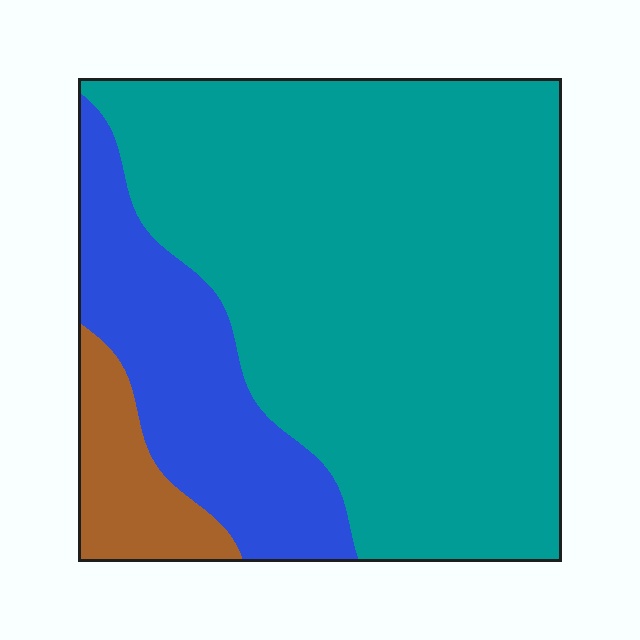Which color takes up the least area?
Brown, at roughly 10%.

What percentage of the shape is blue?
Blue covers about 20% of the shape.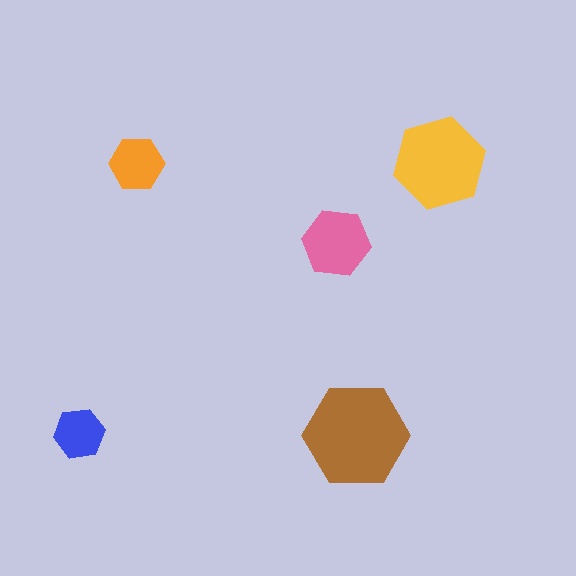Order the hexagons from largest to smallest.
the brown one, the yellow one, the pink one, the orange one, the blue one.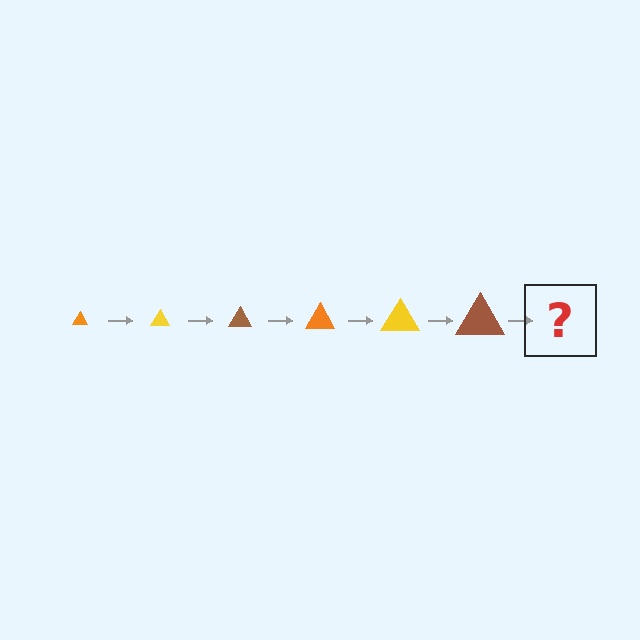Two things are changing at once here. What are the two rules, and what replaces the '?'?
The two rules are that the triangle grows larger each step and the color cycles through orange, yellow, and brown. The '?' should be an orange triangle, larger than the previous one.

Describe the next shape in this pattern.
It should be an orange triangle, larger than the previous one.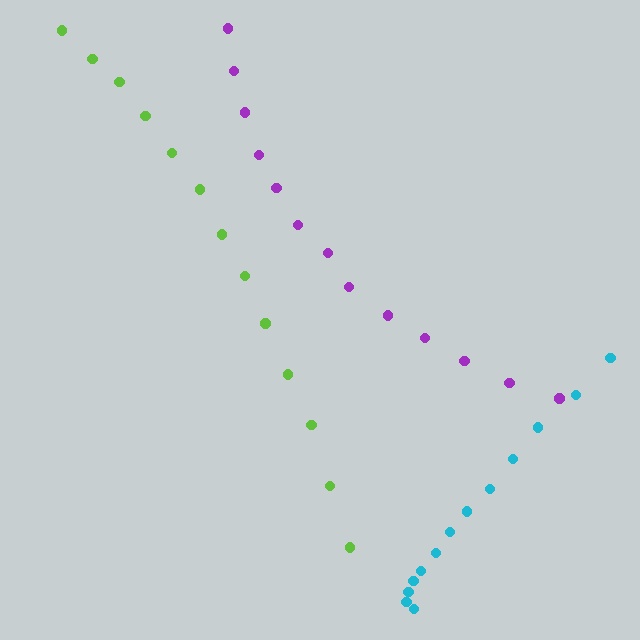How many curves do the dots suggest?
There are 3 distinct paths.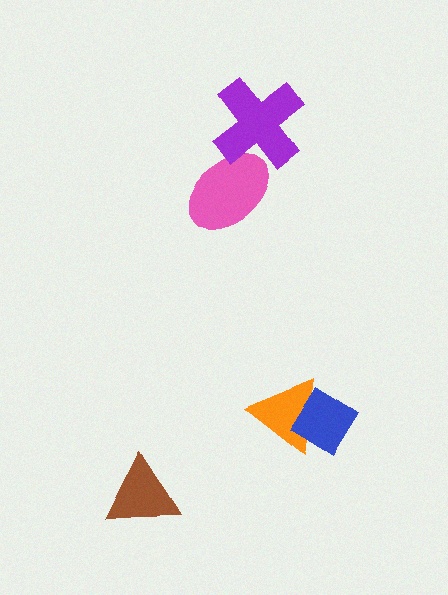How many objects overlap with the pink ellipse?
1 object overlaps with the pink ellipse.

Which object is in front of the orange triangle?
The blue diamond is in front of the orange triangle.